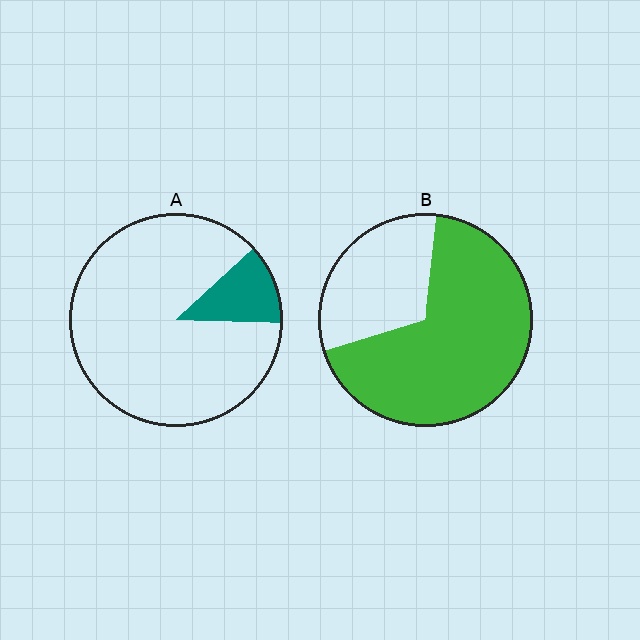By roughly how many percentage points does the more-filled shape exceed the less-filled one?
By roughly 55 percentage points (B over A).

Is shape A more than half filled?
No.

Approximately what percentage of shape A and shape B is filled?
A is approximately 10% and B is approximately 70%.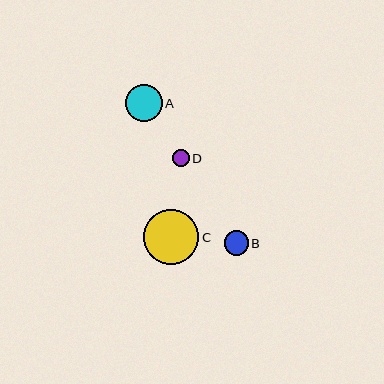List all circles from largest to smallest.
From largest to smallest: C, A, B, D.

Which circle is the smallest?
Circle D is the smallest with a size of approximately 17 pixels.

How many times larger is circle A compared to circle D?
Circle A is approximately 2.1 times the size of circle D.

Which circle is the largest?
Circle C is the largest with a size of approximately 55 pixels.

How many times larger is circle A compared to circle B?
Circle A is approximately 1.5 times the size of circle B.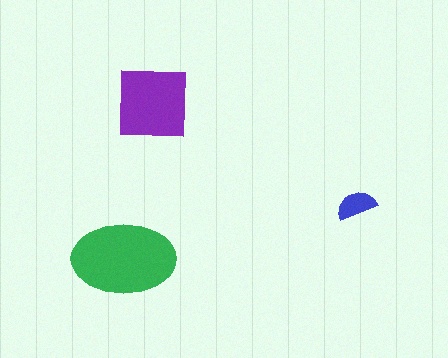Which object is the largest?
The green ellipse.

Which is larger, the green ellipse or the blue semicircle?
The green ellipse.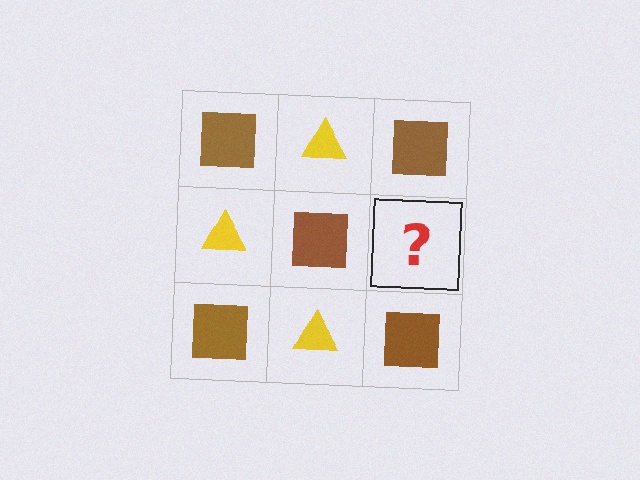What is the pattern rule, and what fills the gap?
The rule is that it alternates brown square and yellow triangle in a checkerboard pattern. The gap should be filled with a yellow triangle.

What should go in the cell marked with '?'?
The missing cell should contain a yellow triangle.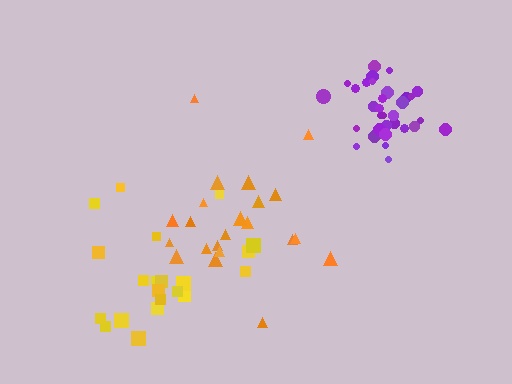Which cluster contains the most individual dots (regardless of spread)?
Purple (32).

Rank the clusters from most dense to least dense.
purple, yellow, orange.